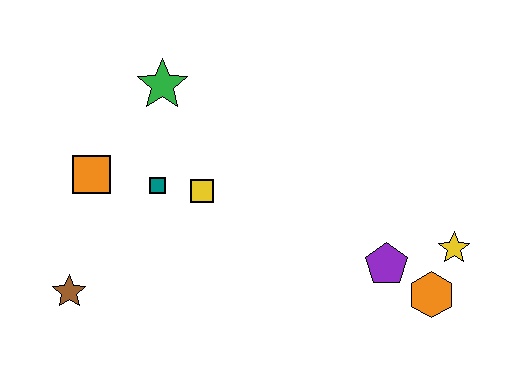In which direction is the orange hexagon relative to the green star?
The orange hexagon is to the right of the green star.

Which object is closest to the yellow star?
The orange hexagon is closest to the yellow star.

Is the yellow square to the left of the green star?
No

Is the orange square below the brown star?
No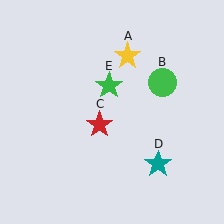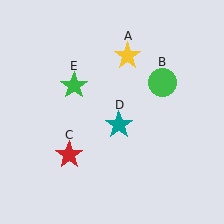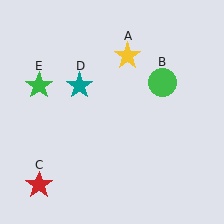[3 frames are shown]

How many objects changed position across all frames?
3 objects changed position: red star (object C), teal star (object D), green star (object E).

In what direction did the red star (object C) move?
The red star (object C) moved down and to the left.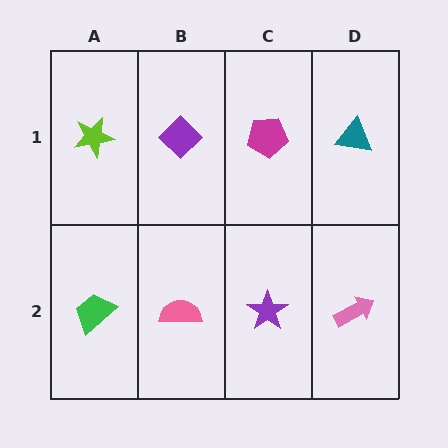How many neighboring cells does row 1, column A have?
2.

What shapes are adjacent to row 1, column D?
A pink arrow (row 2, column D), a magenta pentagon (row 1, column C).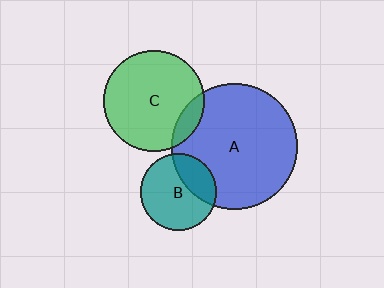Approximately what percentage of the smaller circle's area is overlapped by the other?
Approximately 30%.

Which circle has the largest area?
Circle A (blue).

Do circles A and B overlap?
Yes.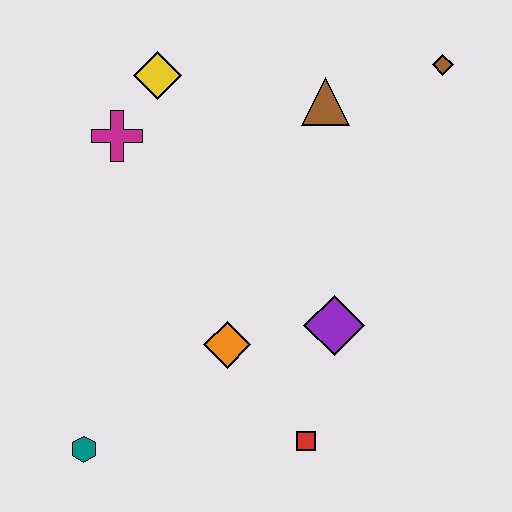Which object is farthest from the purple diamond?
The yellow diamond is farthest from the purple diamond.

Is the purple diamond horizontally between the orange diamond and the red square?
No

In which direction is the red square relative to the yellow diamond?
The red square is below the yellow diamond.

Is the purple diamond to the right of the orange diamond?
Yes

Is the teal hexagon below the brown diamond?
Yes